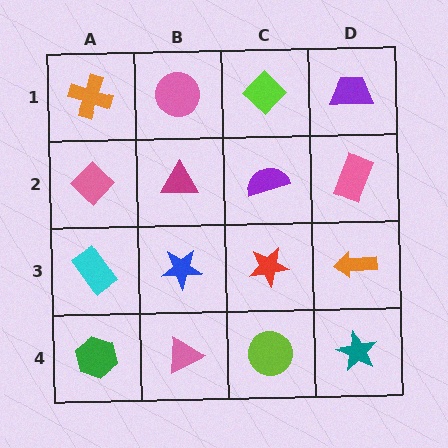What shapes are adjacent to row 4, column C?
A red star (row 3, column C), a pink triangle (row 4, column B), a teal star (row 4, column D).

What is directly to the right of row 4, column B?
A lime circle.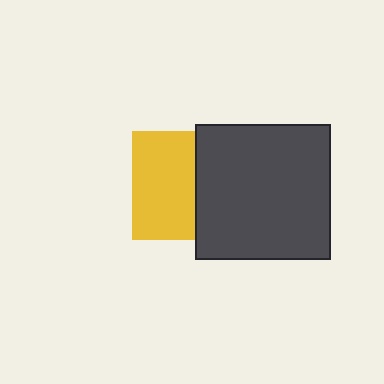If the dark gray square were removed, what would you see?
You would see the complete yellow square.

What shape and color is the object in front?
The object in front is a dark gray square.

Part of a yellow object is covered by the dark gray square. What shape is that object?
It is a square.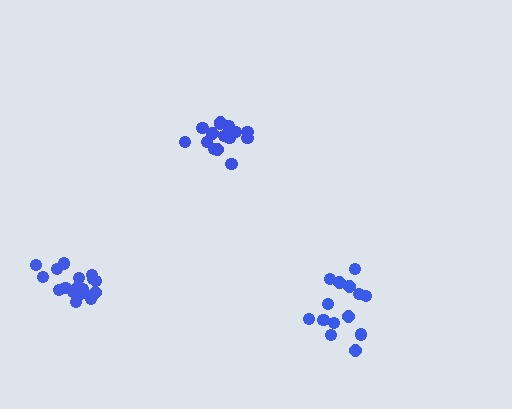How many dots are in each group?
Group 1: 18 dots, Group 2: 16 dots, Group 3: 14 dots (48 total).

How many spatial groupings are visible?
There are 3 spatial groupings.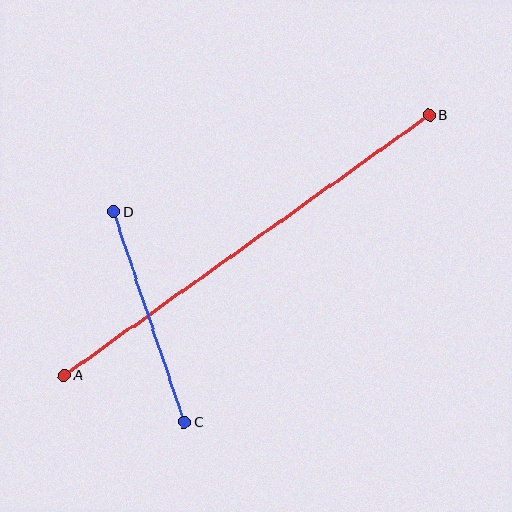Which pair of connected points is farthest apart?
Points A and B are farthest apart.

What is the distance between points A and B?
The distance is approximately 449 pixels.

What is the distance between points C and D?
The distance is approximately 222 pixels.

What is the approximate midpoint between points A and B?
The midpoint is at approximately (247, 245) pixels.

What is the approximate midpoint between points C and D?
The midpoint is at approximately (149, 317) pixels.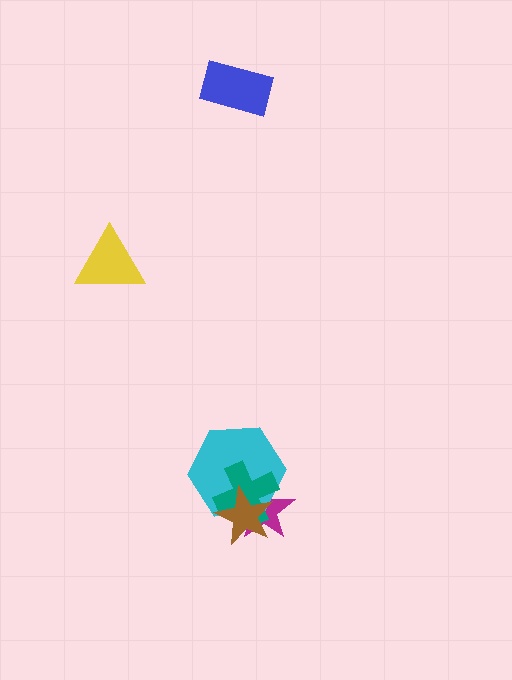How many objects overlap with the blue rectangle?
0 objects overlap with the blue rectangle.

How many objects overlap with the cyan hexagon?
3 objects overlap with the cyan hexagon.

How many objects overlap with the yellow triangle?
0 objects overlap with the yellow triangle.